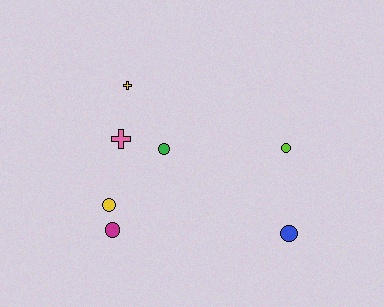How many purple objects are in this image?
There are no purple objects.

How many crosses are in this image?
There are 2 crosses.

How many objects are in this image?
There are 7 objects.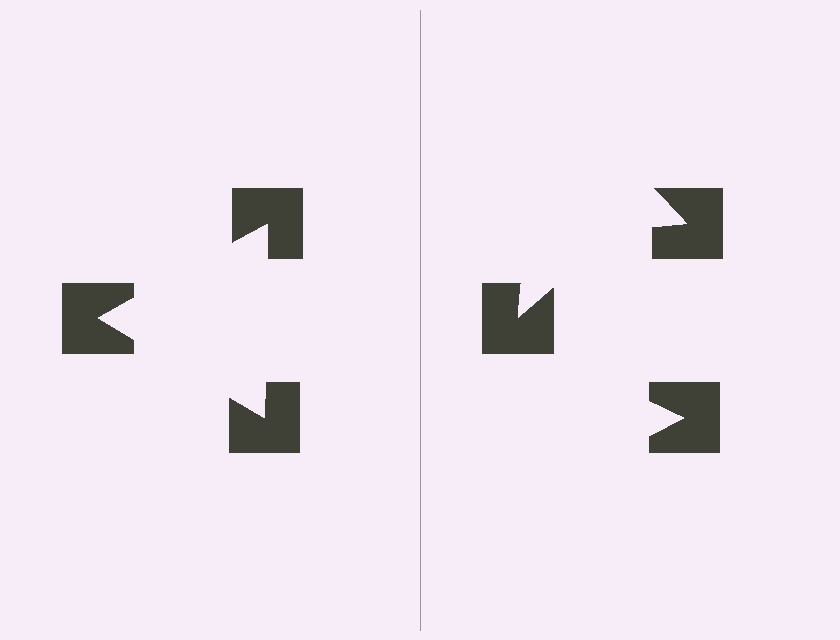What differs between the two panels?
The notched squares are positioned identically on both sides; only the wedge orientations differ. On the left they align to a triangle; on the right they are misaligned.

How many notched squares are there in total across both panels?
6 — 3 on each side.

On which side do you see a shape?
An illusory triangle appears on the left side. On the right side the wedge cuts are rotated, so no coherent shape forms.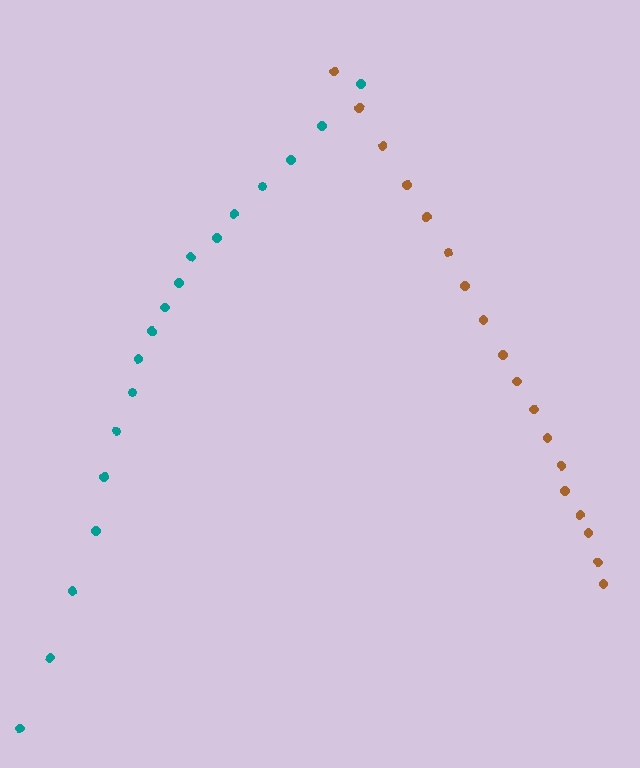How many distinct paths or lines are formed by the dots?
There are 2 distinct paths.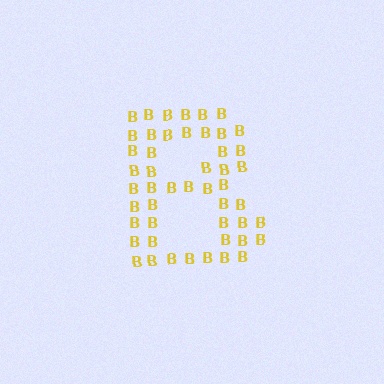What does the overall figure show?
The overall figure shows the letter B.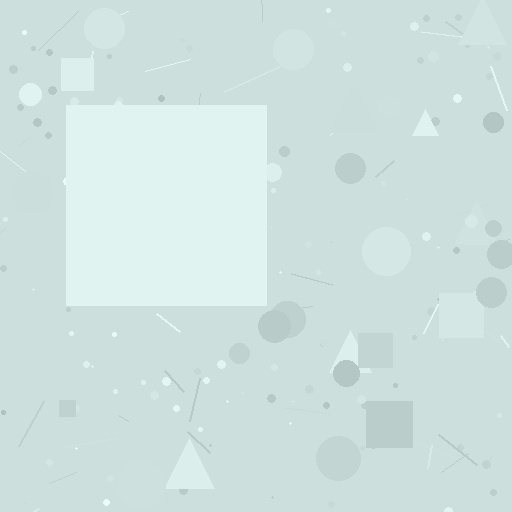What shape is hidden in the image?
A square is hidden in the image.